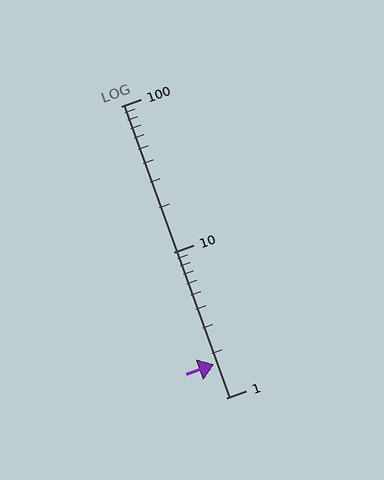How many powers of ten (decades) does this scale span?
The scale spans 2 decades, from 1 to 100.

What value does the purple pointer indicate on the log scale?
The pointer indicates approximately 1.7.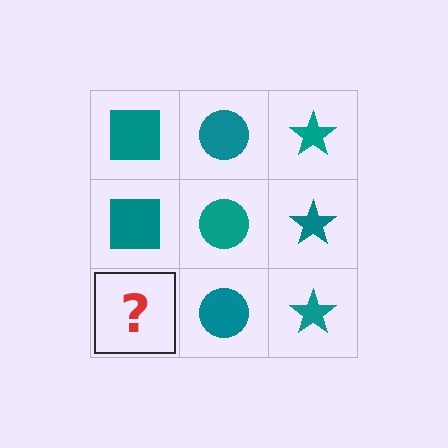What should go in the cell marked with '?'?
The missing cell should contain a teal square.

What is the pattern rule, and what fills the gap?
The rule is that each column has a consistent shape. The gap should be filled with a teal square.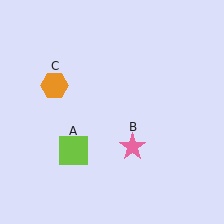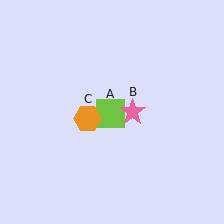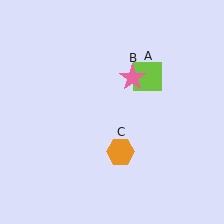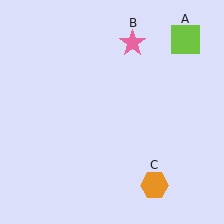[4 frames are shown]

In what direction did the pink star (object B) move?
The pink star (object B) moved up.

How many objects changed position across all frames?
3 objects changed position: lime square (object A), pink star (object B), orange hexagon (object C).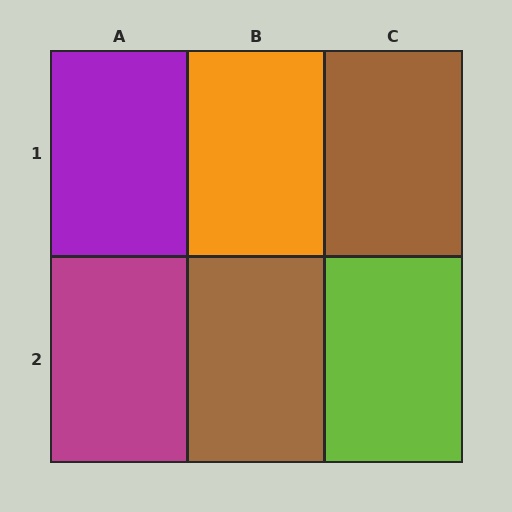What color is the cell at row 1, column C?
Brown.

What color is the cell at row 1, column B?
Orange.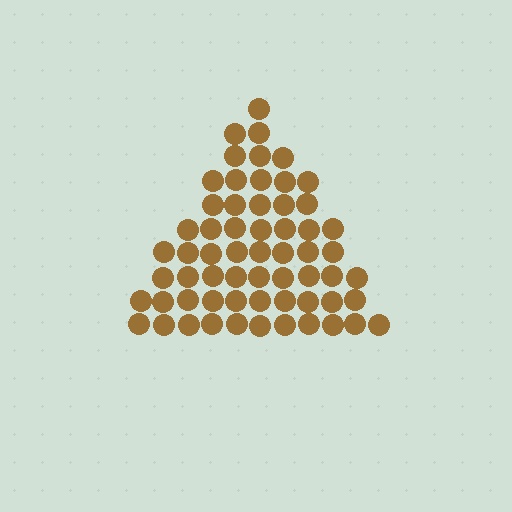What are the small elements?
The small elements are circles.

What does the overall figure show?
The overall figure shows a triangle.